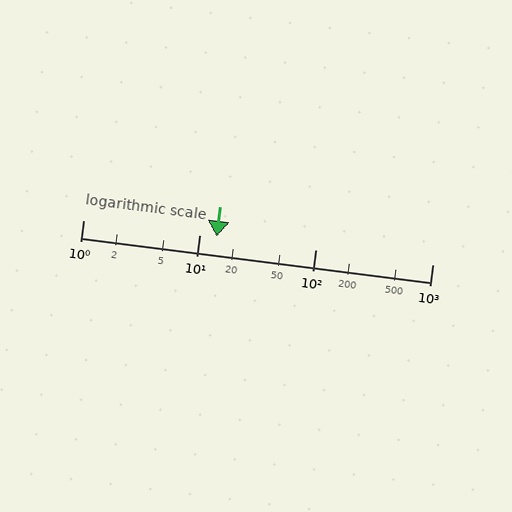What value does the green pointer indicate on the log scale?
The pointer indicates approximately 14.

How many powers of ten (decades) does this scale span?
The scale spans 3 decades, from 1 to 1000.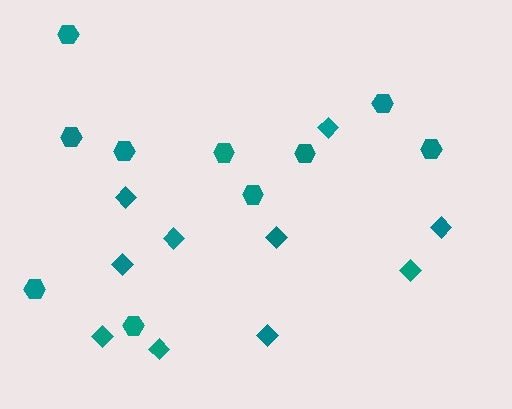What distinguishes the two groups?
There are 2 groups: one group of hexagons (10) and one group of diamonds (10).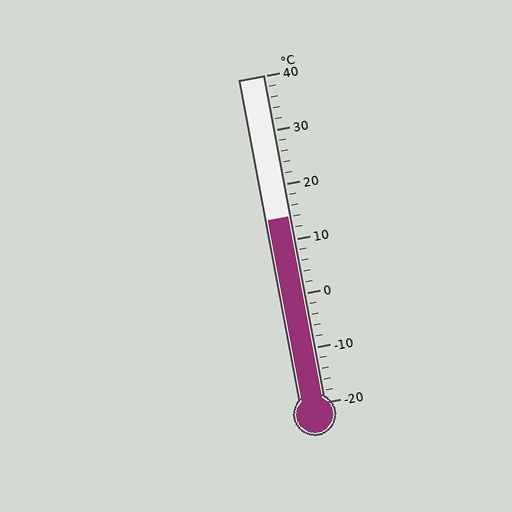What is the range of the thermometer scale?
The thermometer scale ranges from -20°C to 40°C.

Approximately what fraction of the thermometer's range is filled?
The thermometer is filled to approximately 55% of its range.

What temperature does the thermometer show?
The thermometer shows approximately 14°C.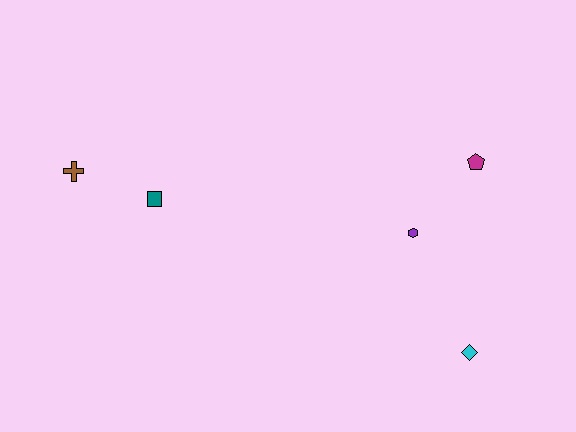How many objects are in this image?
There are 5 objects.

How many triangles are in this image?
There are no triangles.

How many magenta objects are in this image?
There is 1 magenta object.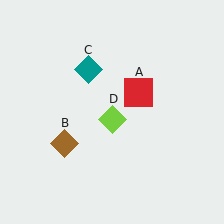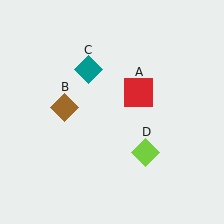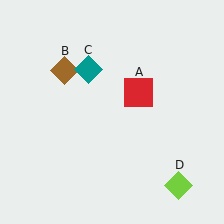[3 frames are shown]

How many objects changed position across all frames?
2 objects changed position: brown diamond (object B), lime diamond (object D).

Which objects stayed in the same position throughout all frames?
Red square (object A) and teal diamond (object C) remained stationary.